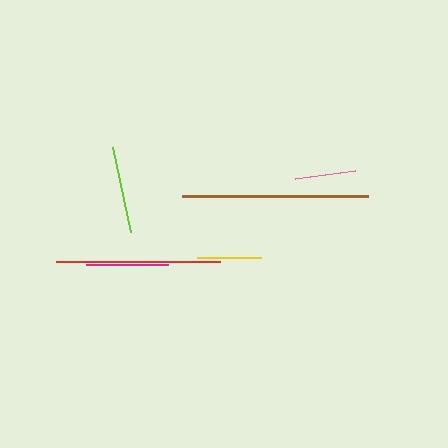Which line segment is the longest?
The brown line is the longest at approximately 185 pixels.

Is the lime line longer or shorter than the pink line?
The lime line is longer than the pink line.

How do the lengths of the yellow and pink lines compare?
The yellow and pink lines are approximately the same length.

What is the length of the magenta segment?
The magenta segment is approximately 82 pixels long.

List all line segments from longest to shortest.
From longest to shortest: brown, red, lime, magenta, yellow, pink.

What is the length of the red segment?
The red segment is approximately 164 pixels long.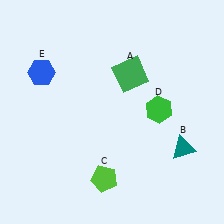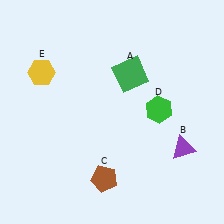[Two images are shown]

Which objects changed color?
B changed from teal to purple. C changed from lime to brown. E changed from blue to yellow.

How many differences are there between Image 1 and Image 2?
There are 3 differences between the two images.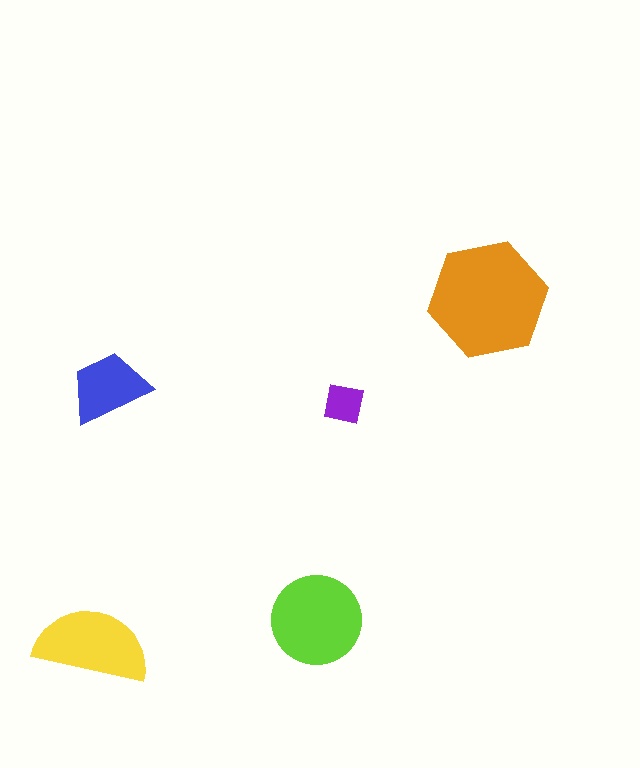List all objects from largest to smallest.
The orange hexagon, the lime circle, the yellow semicircle, the blue trapezoid, the purple square.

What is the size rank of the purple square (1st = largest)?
5th.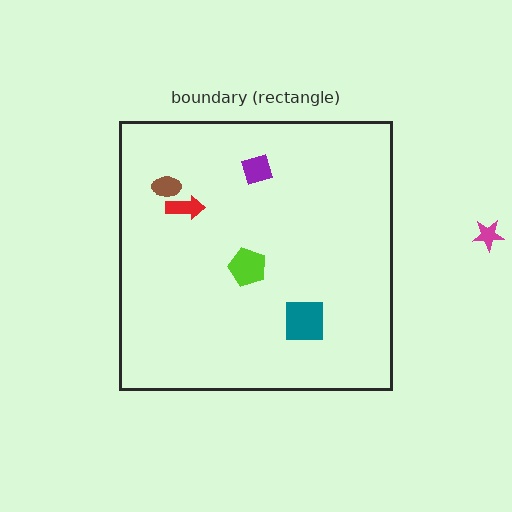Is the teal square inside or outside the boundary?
Inside.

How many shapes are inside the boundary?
5 inside, 1 outside.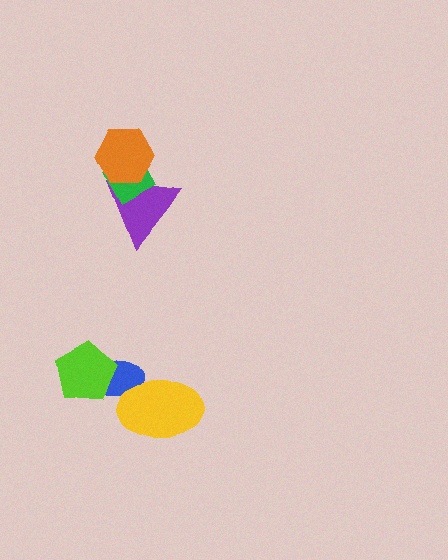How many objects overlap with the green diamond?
2 objects overlap with the green diamond.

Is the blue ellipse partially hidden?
Yes, it is partially covered by another shape.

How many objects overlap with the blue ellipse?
2 objects overlap with the blue ellipse.